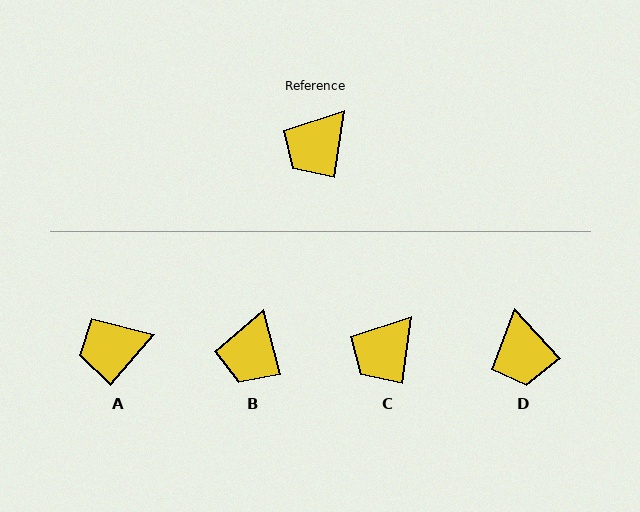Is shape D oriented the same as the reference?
No, it is off by about 51 degrees.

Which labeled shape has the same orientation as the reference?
C.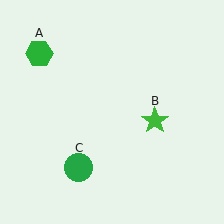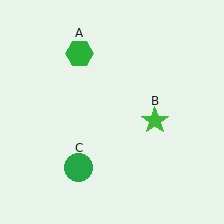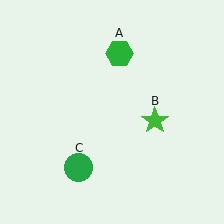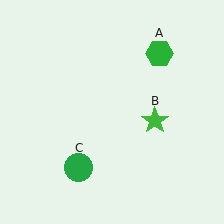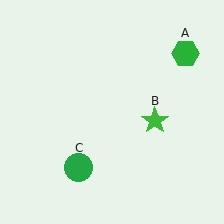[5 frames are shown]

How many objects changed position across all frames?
1 object changed position: green hexagon (object A).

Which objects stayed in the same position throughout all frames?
Green star (object B) and green circle (object C) remained stationary.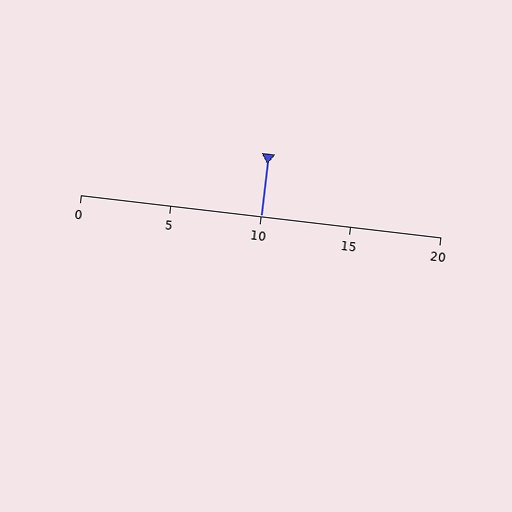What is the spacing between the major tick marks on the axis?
The major ticks are spaced 5 apart.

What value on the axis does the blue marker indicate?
The marker indicates approximately 10.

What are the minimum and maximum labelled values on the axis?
The axis runs from 0 to 20.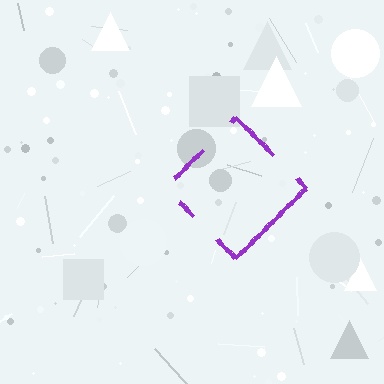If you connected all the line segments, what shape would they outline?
They would outline a diamond.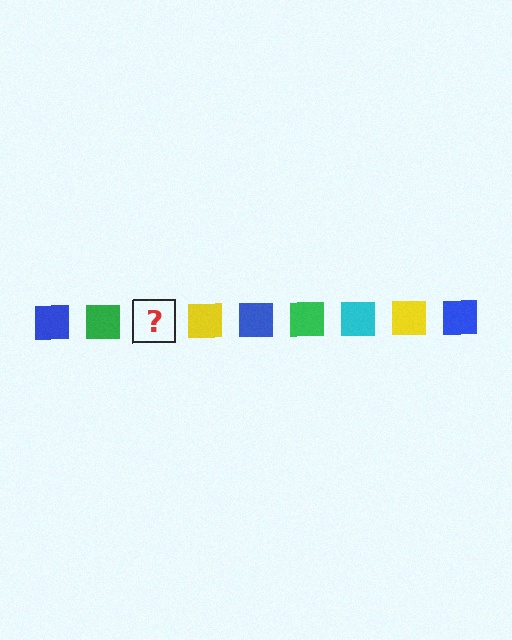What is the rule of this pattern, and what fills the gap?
The rule is that the pattern cycles through blue, green, cyan, yellow squares. The gap should be filled with a cyan square.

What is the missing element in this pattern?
The missing element is a cyan square.